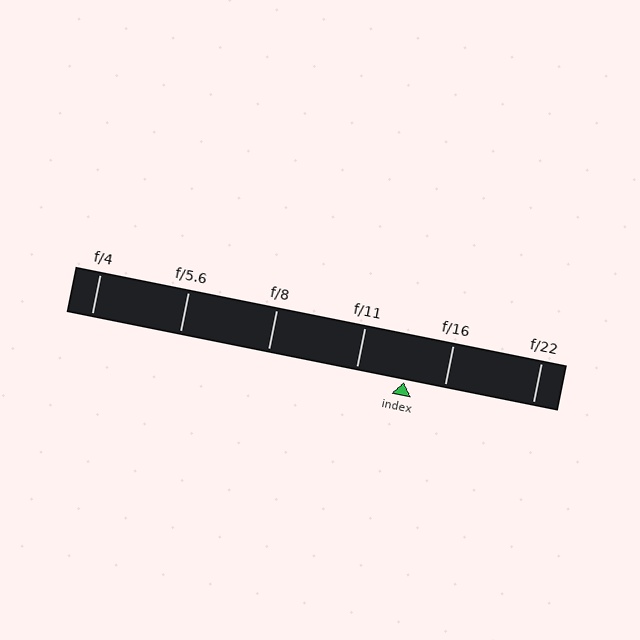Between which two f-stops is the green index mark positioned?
The index mark is between f/11 and f/16.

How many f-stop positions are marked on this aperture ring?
There are 6 f-stop positions marked.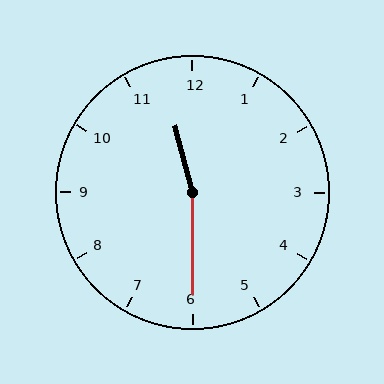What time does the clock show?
11:30.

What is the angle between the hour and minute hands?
Approximately 165 degrees.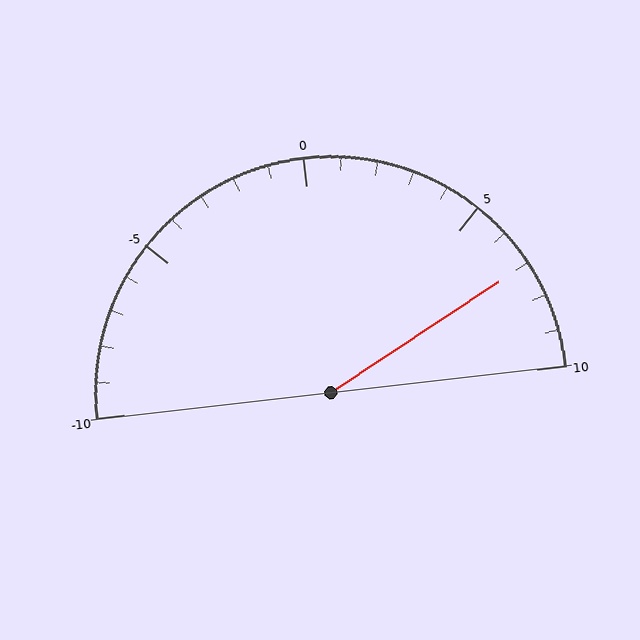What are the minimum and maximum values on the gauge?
The gauge ranges from -10 to 10.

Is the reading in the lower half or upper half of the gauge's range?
The reading is in the upper half of the range (-10 to 10).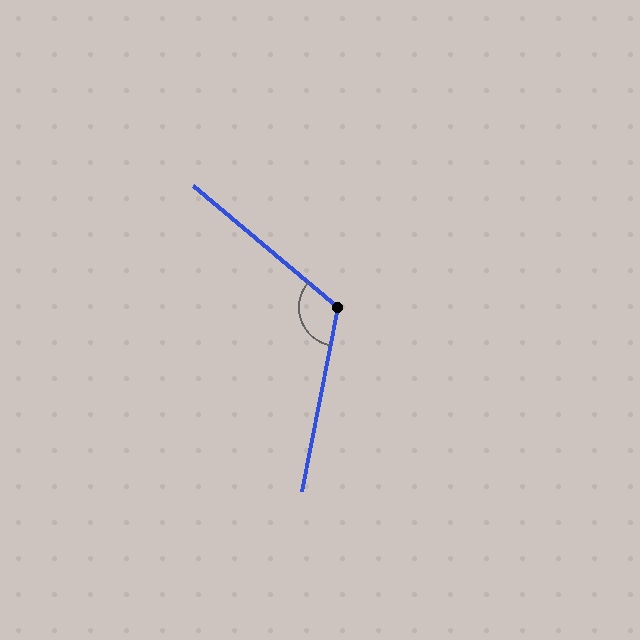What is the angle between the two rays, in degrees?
Approximately 119 degrees.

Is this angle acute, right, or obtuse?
It is obtuse.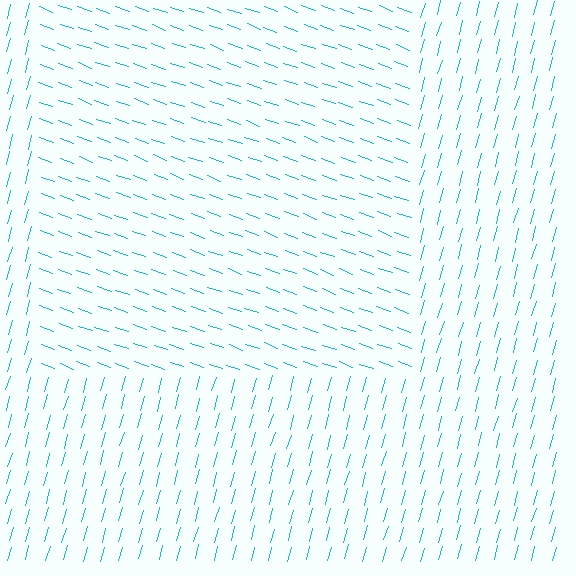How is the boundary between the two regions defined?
The boundary is defined purely by a change in line orientation (approximately 86 degrees difference). All lines are the same color and thickness.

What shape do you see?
I see a rectangle.